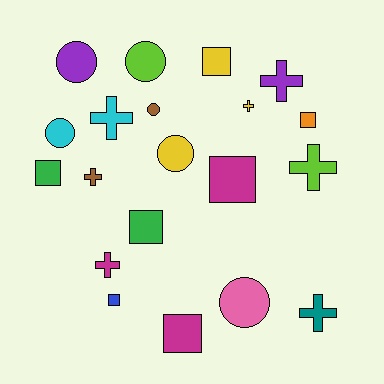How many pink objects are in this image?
There is 1 pink object.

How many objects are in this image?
There are 20 objects.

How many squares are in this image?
There are 7 squares.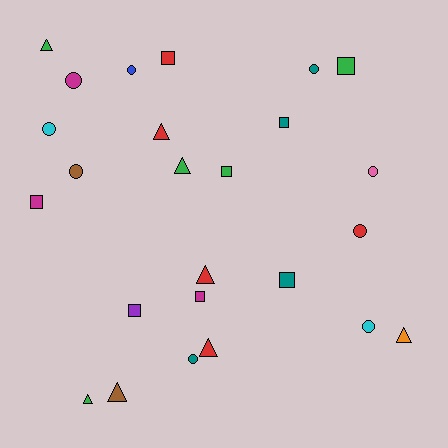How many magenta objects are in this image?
There are 3 magenta objects.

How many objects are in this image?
There are 25 objects.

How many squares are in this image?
There are 8 squares.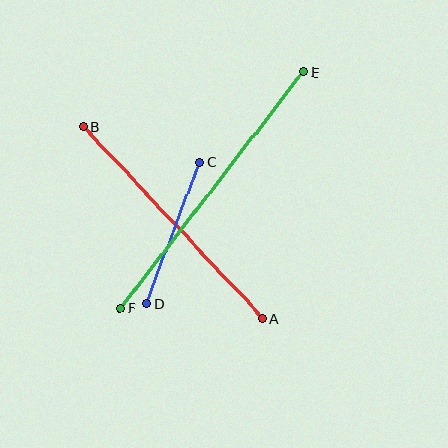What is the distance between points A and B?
The distance is approximately 263 pixels.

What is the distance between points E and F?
The distance is approximately 299 pixels.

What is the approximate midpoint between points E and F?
The midpoint is at approximately (212, 190) pixels.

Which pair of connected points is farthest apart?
Points E and F are farthest apart.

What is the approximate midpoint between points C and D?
The midpoint is at approximately (173, 233) pixels.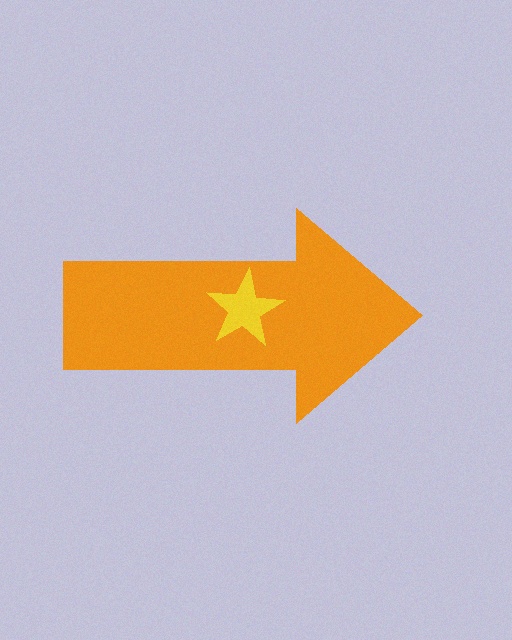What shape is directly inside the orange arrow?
The yellow star.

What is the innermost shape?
The yellow star.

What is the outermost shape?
The orange arrow.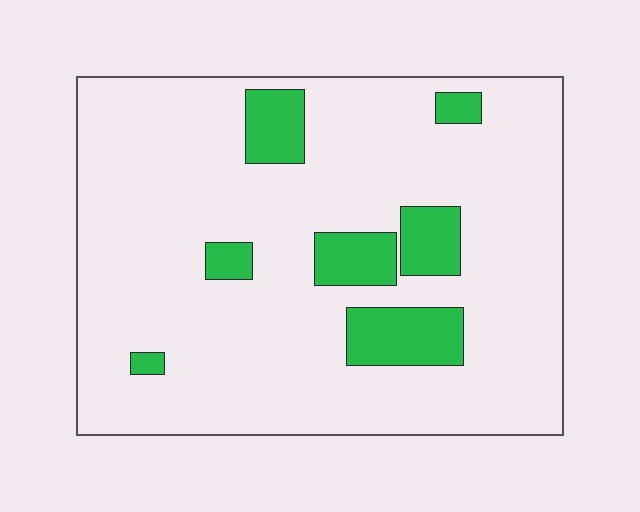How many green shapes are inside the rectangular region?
7.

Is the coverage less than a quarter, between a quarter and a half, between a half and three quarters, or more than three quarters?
Less than a quarter.